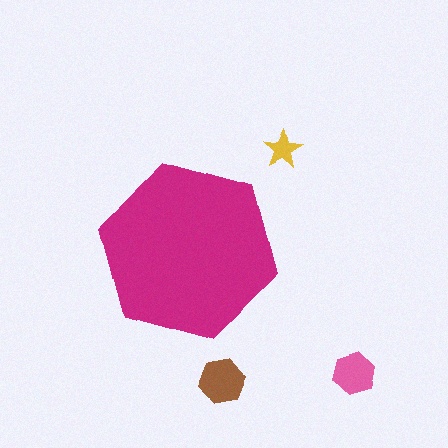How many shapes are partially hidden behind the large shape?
0 shapes are partially hidden.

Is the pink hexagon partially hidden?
No, the pink hexagon is fully visible.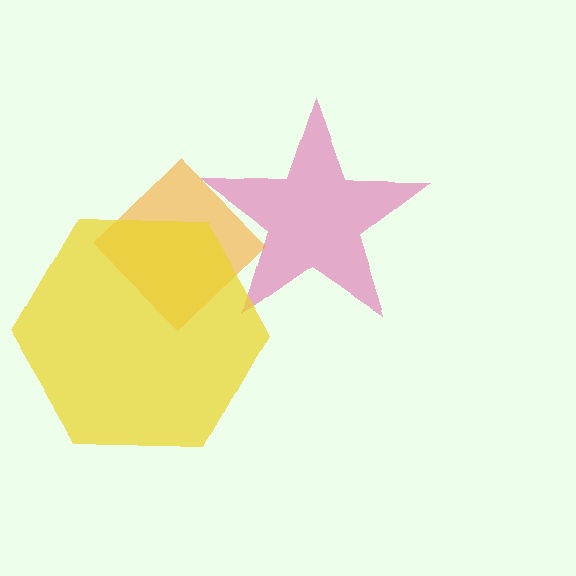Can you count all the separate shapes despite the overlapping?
Yes, there are 3 separate shapes.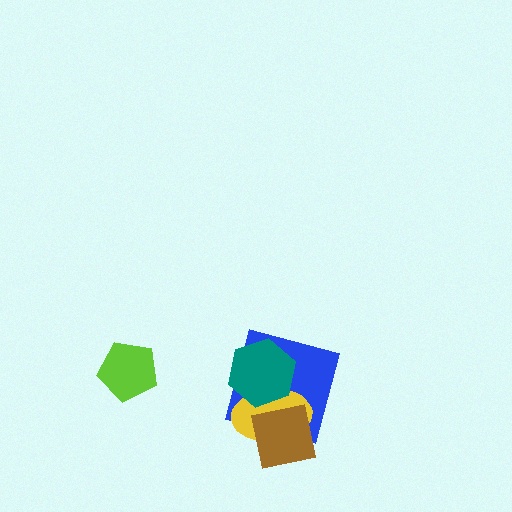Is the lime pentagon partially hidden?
No, no other shape covers it.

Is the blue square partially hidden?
Yes, it is partially covered by another shape.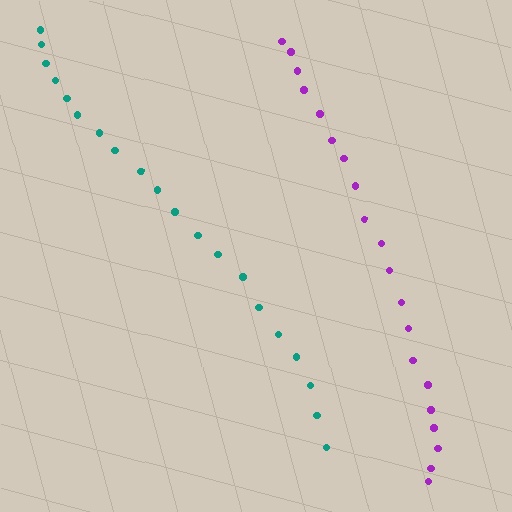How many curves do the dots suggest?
There are 2 distinct paths.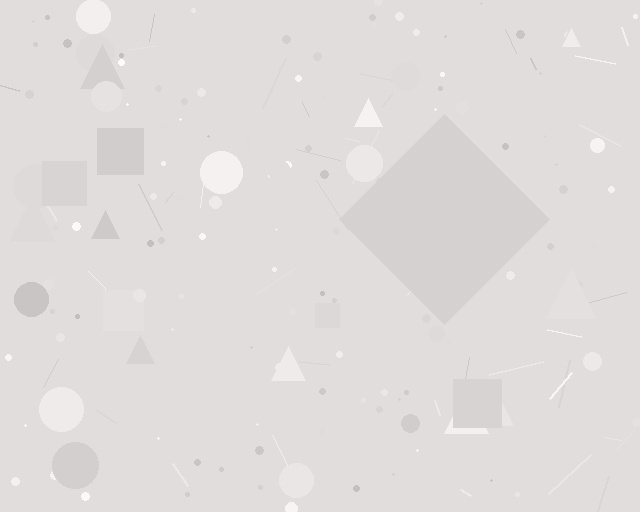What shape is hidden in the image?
A diamond is hidden in the image.